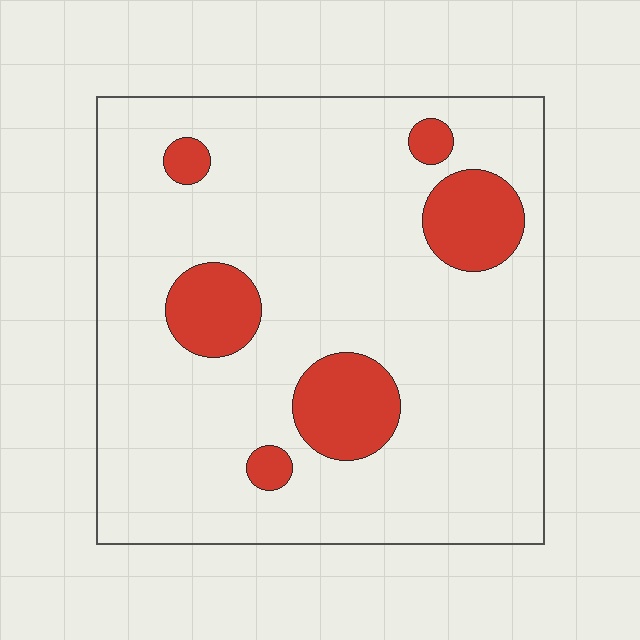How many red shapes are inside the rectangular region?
6.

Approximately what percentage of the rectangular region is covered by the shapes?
Approximately 15%.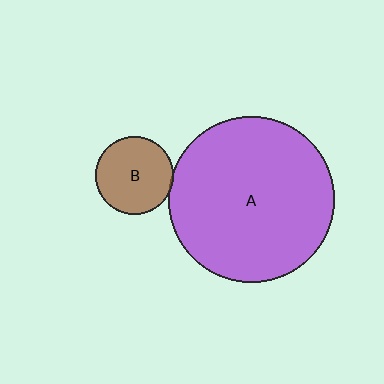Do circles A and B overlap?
Yes.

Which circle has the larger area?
Circle A (purple).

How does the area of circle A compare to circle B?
Approximately 4.5 times.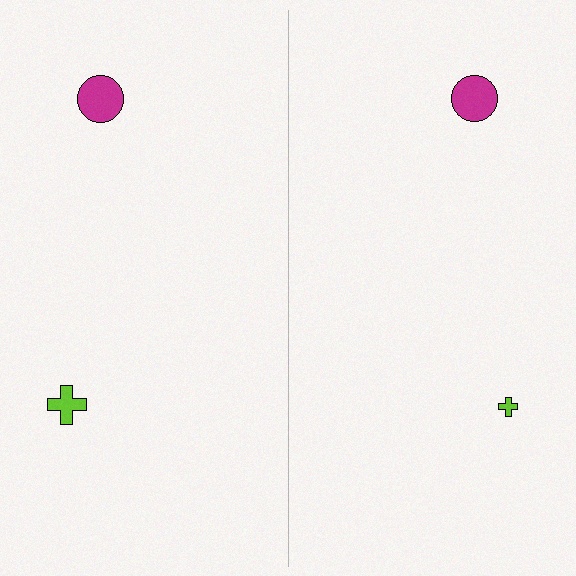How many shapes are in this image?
There are 4 shapes in this image.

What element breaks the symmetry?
The lime cross on the right side has a different size than its mirror counterpart.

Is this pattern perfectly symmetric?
No, the pattern is not perfectly symmetric. The lime cross on the right side has a different size than its mirror counterpart.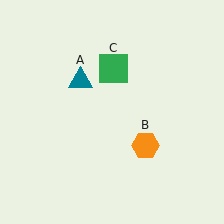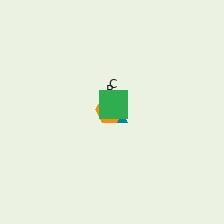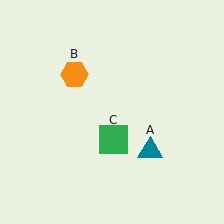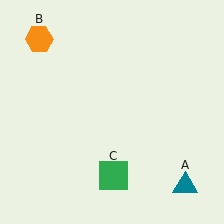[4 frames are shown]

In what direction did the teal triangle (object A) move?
The teal triangle (object A) moved down and to the right.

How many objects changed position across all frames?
3 objects changed position: teal triangle (object A), orange hexagon (object B), green square (object C).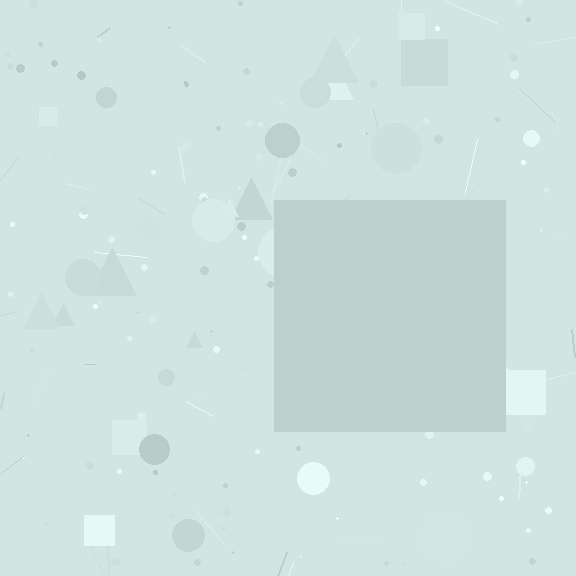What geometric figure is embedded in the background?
A square is embedded in the background.